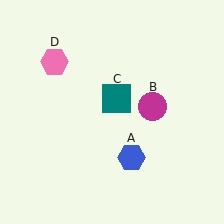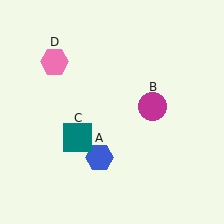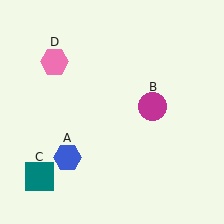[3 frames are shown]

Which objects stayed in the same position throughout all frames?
Magenta circle (object B) and pink hexagon (object D) remained stationary.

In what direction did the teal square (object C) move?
The teal square (object C) moved down and to the left.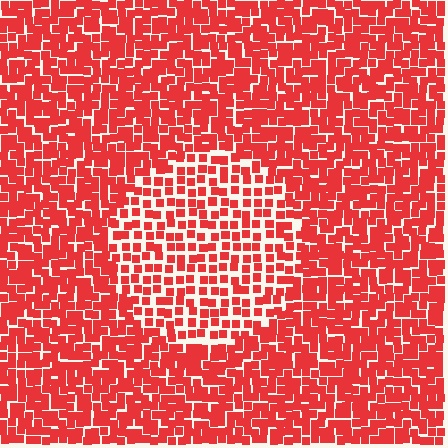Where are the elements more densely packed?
The elements are more densely packed outside the circle boundary.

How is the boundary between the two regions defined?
The boundary is defined by a change in element density (approximately 1.7x ratio). All elements are the same color, size, and shape.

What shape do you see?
I see a circle.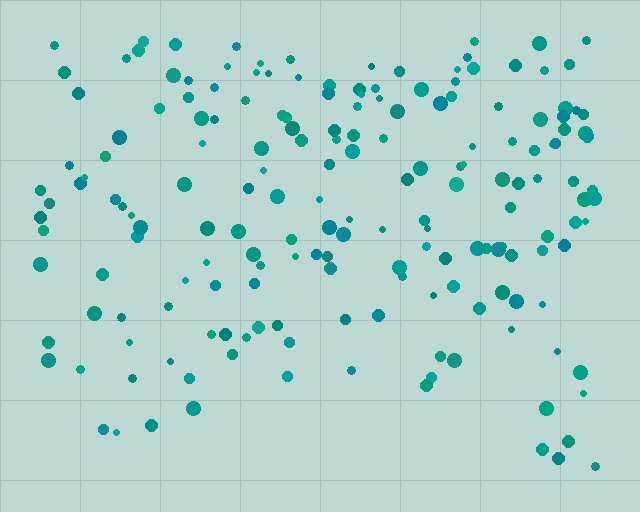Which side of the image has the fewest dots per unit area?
The bottom.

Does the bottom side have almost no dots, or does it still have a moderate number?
Still a moderate number, just noticeably fewer than the top.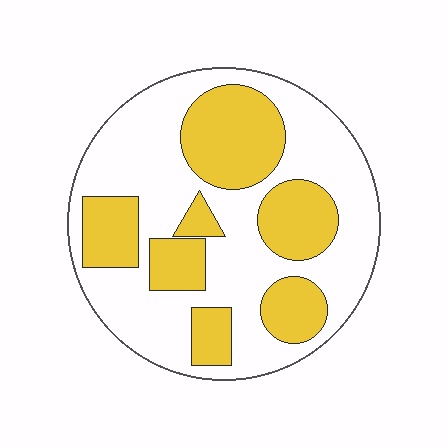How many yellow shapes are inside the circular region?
7.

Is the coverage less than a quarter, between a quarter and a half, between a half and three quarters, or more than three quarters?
Between a quarter and a half.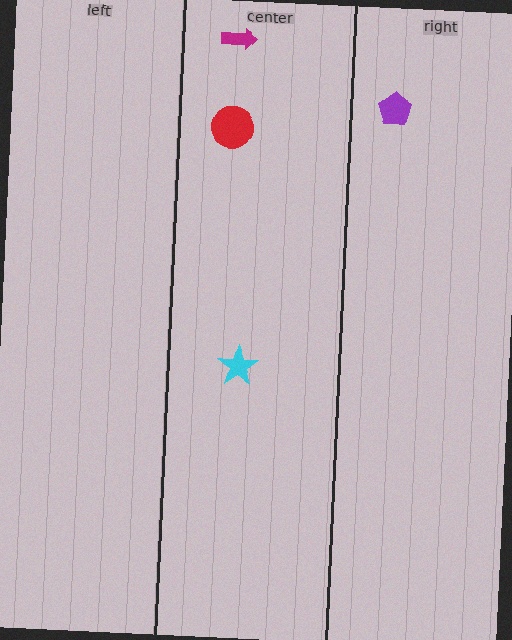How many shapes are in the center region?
3.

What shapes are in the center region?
The red circle, the magenta arrow, the cyan star.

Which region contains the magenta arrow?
The center region.